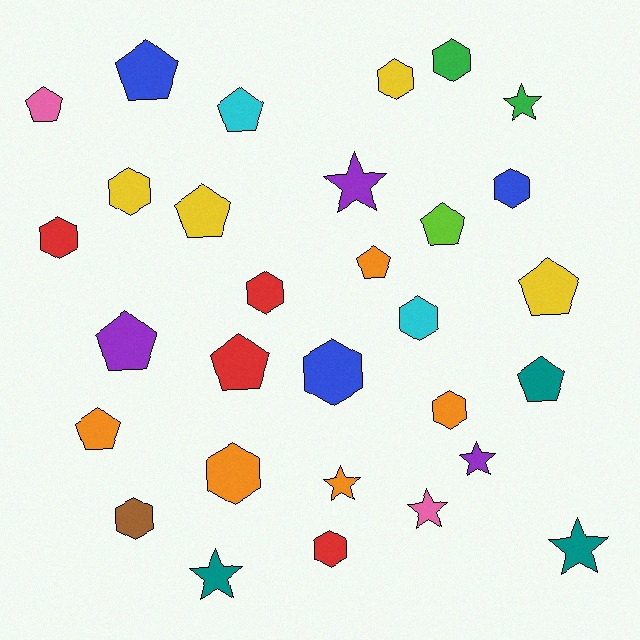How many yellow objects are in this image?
There are 4 yellow objects.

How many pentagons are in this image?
There are 11 pentagons.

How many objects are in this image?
There are 30 objects.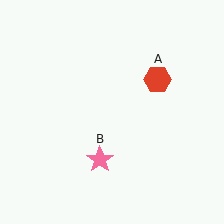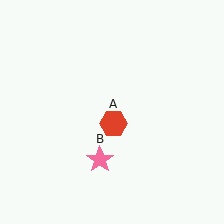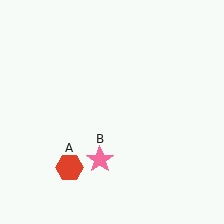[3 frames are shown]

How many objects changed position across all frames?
1 object changed position: red hexagon (object A).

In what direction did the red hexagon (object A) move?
The red hexagon (object A) moved down and to the left.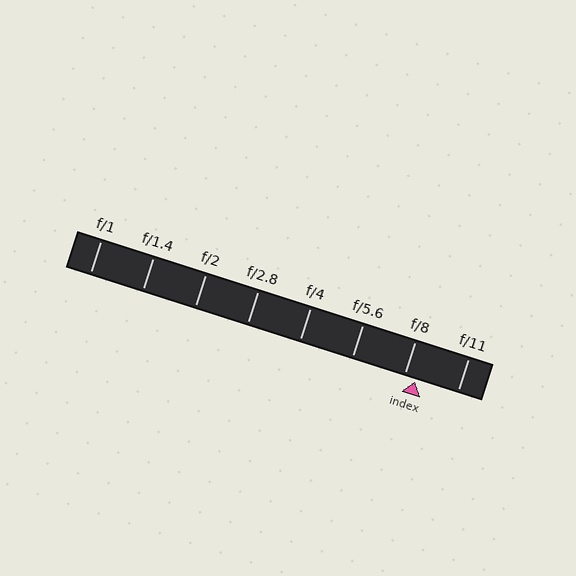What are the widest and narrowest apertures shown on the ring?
The widest aperture shown is f/1 and the narrowest is f/11.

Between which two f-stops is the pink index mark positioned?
The index mark is between f/8 and f/11.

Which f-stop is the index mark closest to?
The index mark is closest to f/8.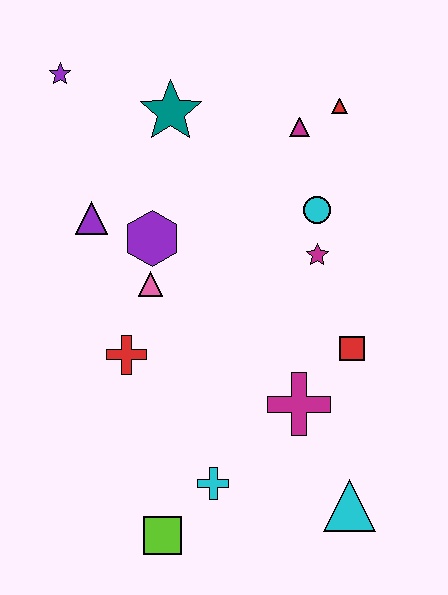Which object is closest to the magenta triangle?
The red triangle is closest to the magenta triangle.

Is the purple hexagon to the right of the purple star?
Yes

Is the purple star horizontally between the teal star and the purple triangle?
No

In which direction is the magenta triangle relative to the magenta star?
The magenta triangle is above the magenta star.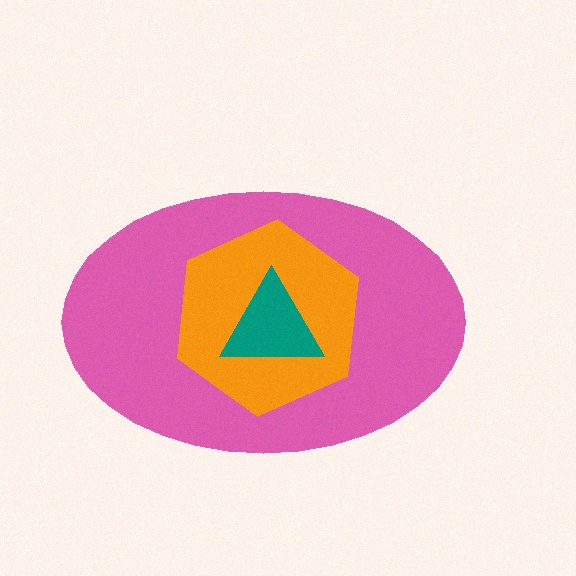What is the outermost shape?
The pink ellipse.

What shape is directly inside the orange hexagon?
The teal triangle.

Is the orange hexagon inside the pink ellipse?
Yes.